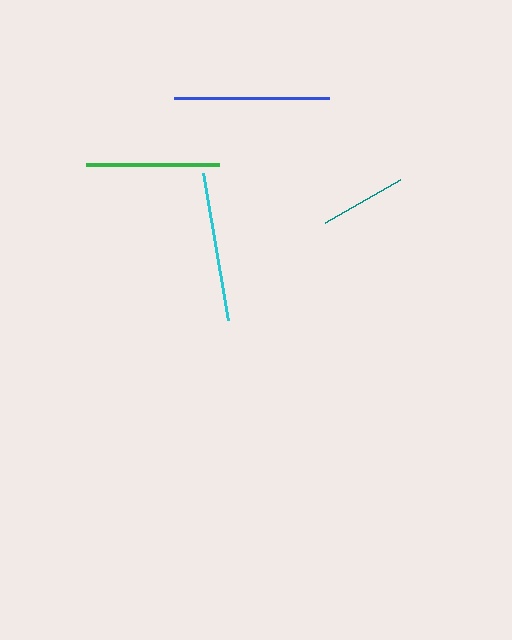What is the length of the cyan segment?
The cyan segment is approximately 149 pixels long.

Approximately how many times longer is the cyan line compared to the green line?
The cyan line is approximately 1.1 times the length of the green line.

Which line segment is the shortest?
The teal line is the shortest at approximately 86 pixels.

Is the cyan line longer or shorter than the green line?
The cyan line is longer than the green line.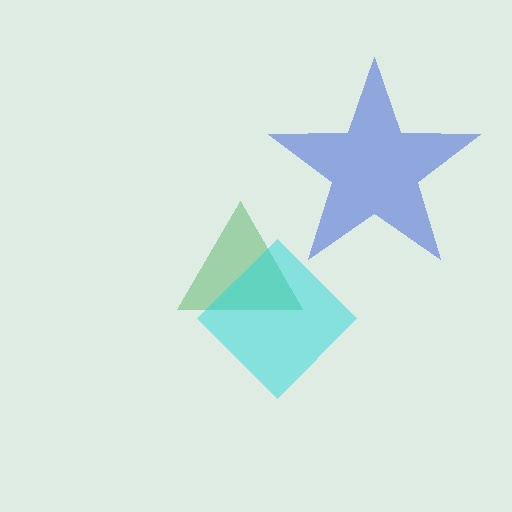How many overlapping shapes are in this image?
There are 3 overlapping shapes in the image.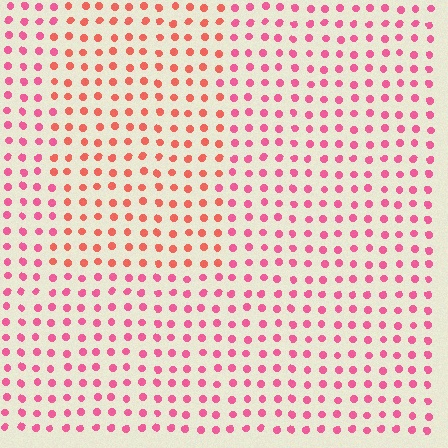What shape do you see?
I see a rectangle.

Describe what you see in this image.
The image is filled with small pink elements in a uniform arrangement. A rectangle-shaped region is visible where the elements are tinted to a slightly different hue, forming a subtle color boundary.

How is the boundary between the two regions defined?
The boundary is defined purely by a slight shift in hue (about 29 degrees). Spacing, size, and orientation are identical on both sides.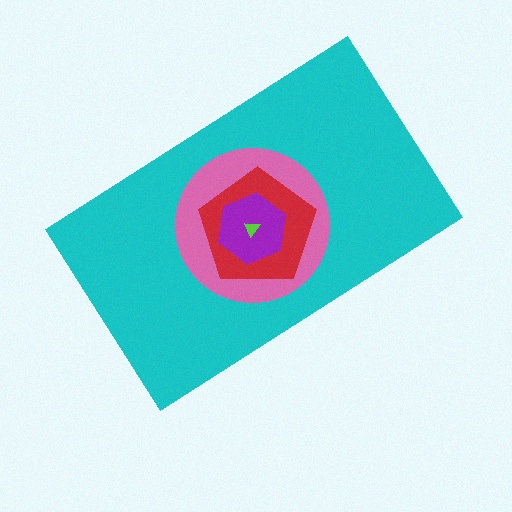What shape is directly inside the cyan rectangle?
The pink circle.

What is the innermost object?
The lime triangle.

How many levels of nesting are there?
5.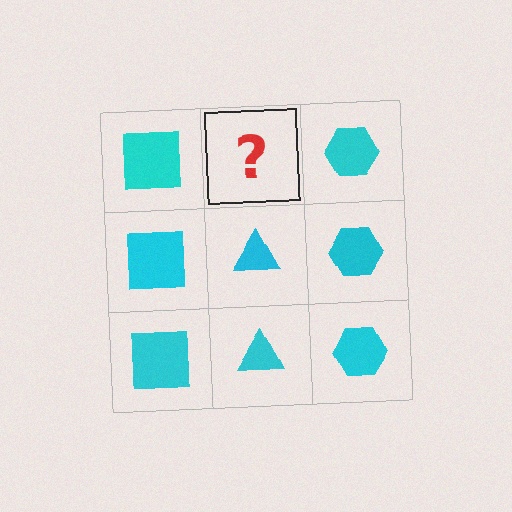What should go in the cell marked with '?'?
The missing cell should contain a cyan triangle.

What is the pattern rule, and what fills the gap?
The rule is that each column has a consistent shape. The gap should be filled with a cyan triangle.